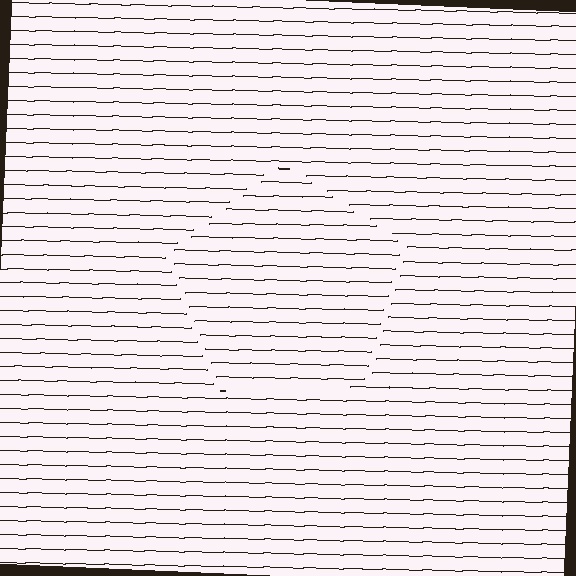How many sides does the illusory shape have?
5 sides — the line-ends trace a pentagon.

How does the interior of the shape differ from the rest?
The interior of the shape contains the same grating, shifted by half a period — the contour is defined by the phase discontinuity where line-ends from the inner and outer gratings abut.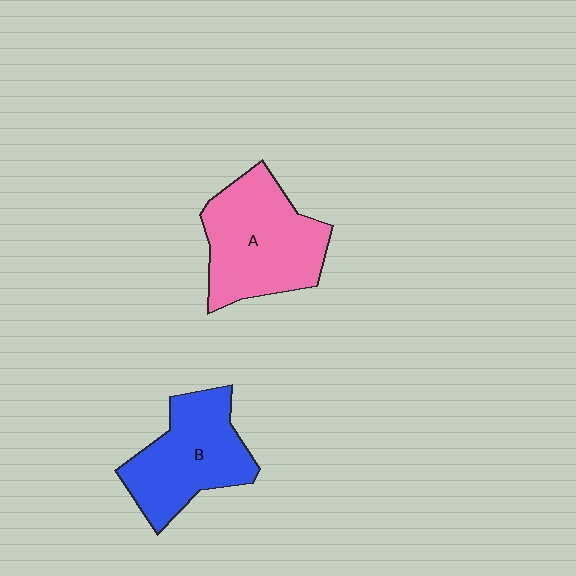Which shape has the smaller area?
Shape B (blue).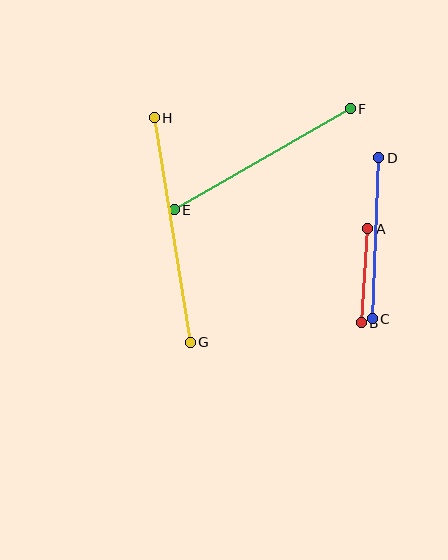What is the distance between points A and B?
The distance is approximately 94 pixels.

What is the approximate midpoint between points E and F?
The midpoint is at approximately (262, 159) pixels.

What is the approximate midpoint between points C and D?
The midpoint is at approximately (376, 238) pixels.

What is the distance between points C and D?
The distance is approximately 161 pixels.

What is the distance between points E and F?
The distance is approximately 203 pixels.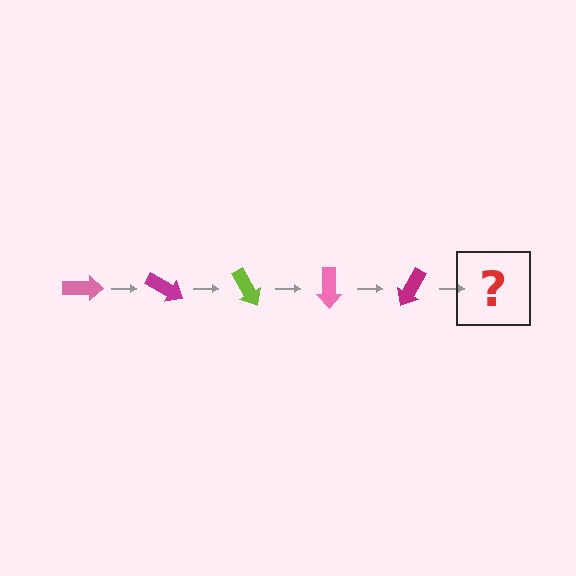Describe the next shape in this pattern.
It should be a lime arrow, rotated 150 degrees from the start.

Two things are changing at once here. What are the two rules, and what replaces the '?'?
The two rules are that it rotates 30 degrees each step and the color cycles through pink, magenta, and lime. The '?' should be a lime arrow, rotated 150 degrees from the start.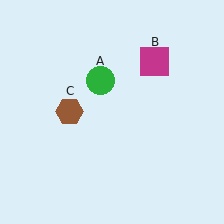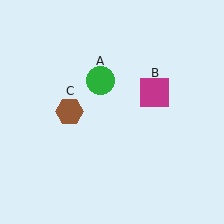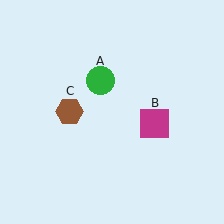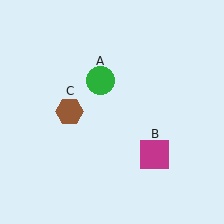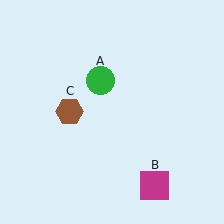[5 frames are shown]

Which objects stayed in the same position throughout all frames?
Green circle (object A) and brown hexagon (object C) remained stationary.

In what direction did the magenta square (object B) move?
The magenta square (object B) moved down.